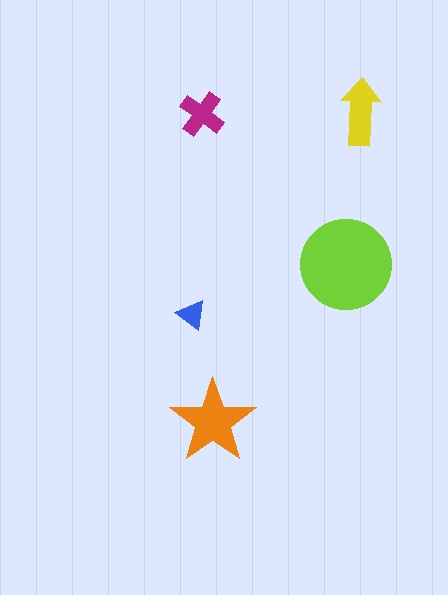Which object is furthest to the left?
The blue triangle is leftmost.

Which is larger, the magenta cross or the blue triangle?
The magenta cross.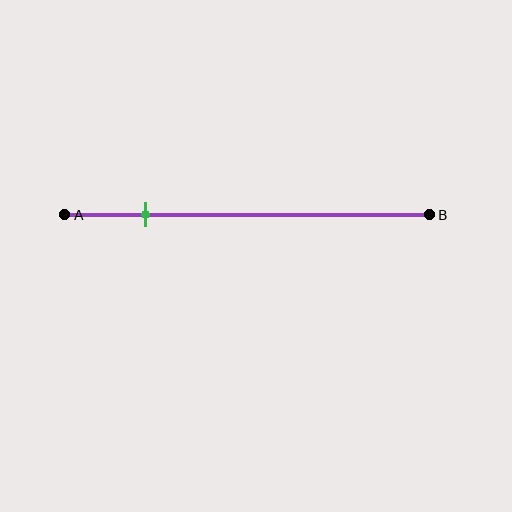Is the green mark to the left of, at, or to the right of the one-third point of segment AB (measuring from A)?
The green mark is to the left of the one-third point of segment AB.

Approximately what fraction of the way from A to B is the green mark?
The green mark is approximately 20% of the way from A to B.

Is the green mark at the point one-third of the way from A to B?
No, the mark is at about 20% from A, not at the 33% one-third point.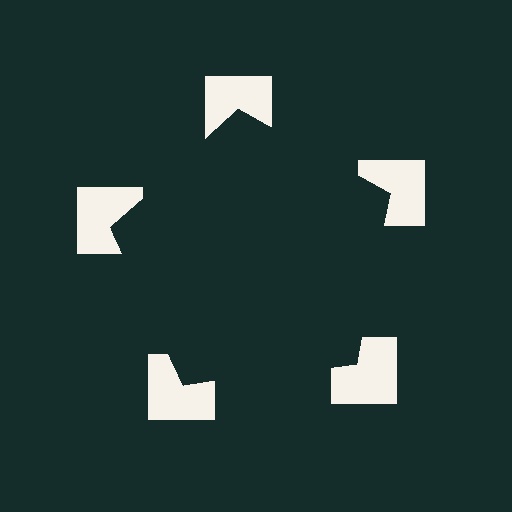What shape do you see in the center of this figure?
An illusory pentagon — its edges are inferred from the aligned wedge cuts in the notched squares, not physically drawn.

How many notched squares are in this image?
There are 5 — one at each vertex of the illusory pentagon.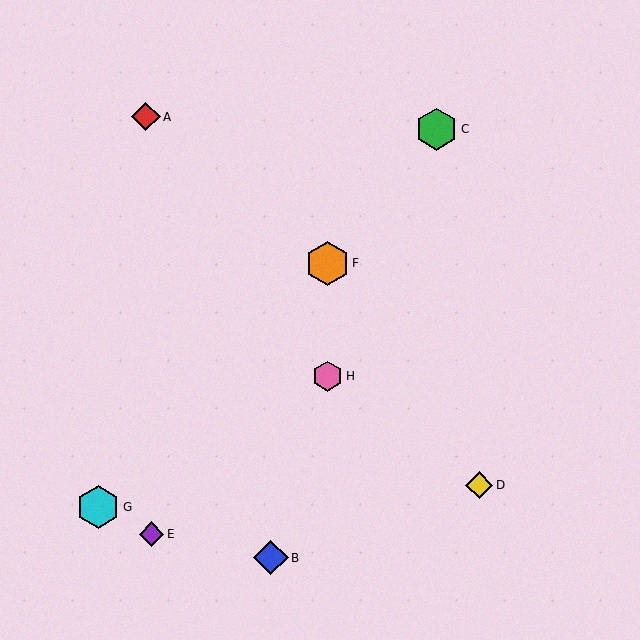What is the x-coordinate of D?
Object D is at x≈479.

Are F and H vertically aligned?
Yes, both are at x≈327.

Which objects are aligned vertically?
Objects F, H are aligned vertically.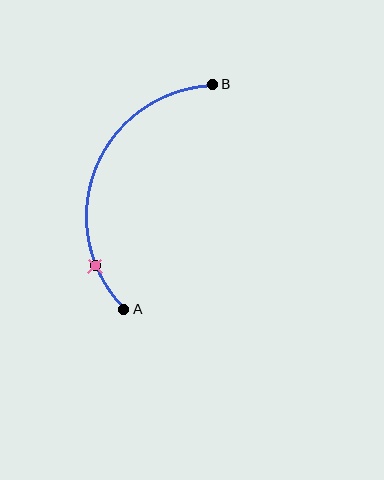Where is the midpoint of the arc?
The arc midpoint is the point on the curve farthest from the straight line joining A and B. It sits to the left of that line.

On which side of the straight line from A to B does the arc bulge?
The arc bulges to the left of the straight line connecting A and B.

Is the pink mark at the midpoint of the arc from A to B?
No. The pink mark lies on the arc but is closer to endpoint A. The arc midpoint would be at the point on the curve equidistant along the arc from both A and B.